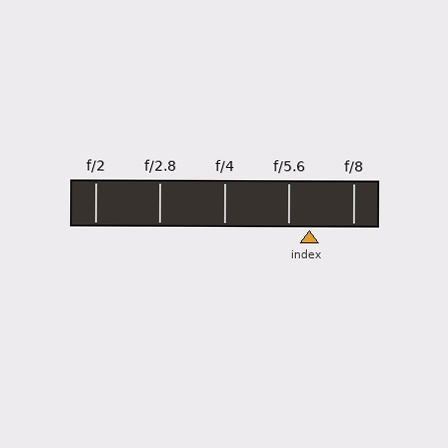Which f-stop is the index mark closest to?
The index mark is closest to f/5.6.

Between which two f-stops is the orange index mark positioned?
The index mark is between f/5.6 and f/8.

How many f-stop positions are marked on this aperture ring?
There are 5 f-stop positions marked.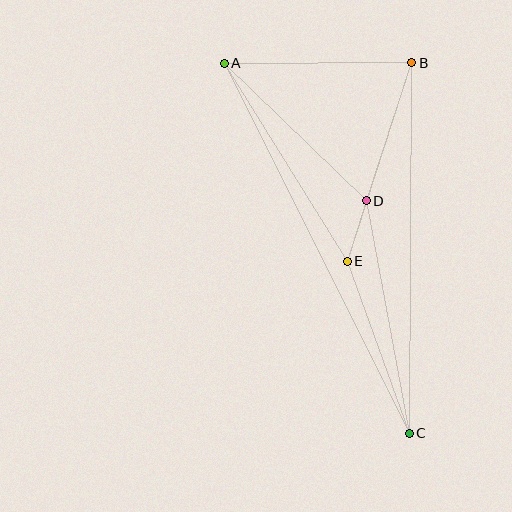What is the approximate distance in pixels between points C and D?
The distance between C and D is approximately 237 pixels.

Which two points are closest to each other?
Points D and E are closest to each other.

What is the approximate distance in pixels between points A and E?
The distance between A and E is approximately 233 pixels.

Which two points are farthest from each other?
Points A and C are farthest from each other.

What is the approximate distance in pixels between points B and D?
The distance between B and D is approximately 145 pixels.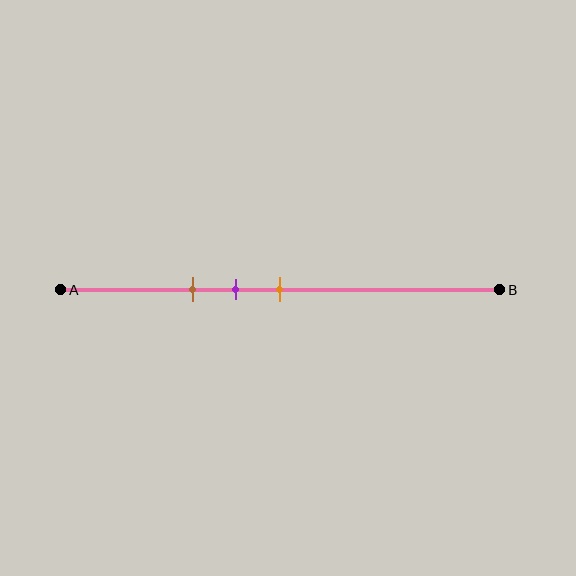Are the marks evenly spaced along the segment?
Yes, the marks are approximately evenly spaced.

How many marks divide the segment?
There are 3 marks dividing the segment.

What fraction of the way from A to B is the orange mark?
The orange mark is approximately 50% (0.5) of the way from A to B.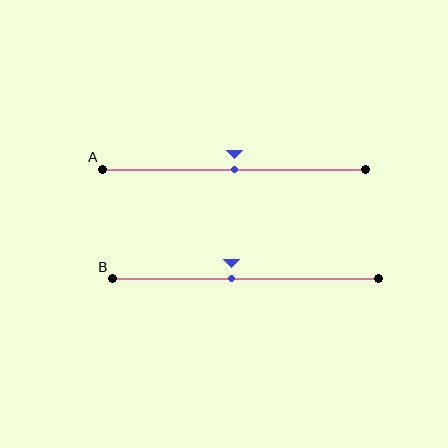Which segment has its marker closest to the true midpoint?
Segment A has its marker closest to the true midpoint.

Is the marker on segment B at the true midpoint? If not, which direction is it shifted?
No, the marker on segment B is shifted to the left by about 5% of the segment length.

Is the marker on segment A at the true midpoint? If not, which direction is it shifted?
Yes, the marker on segment A is at the true midpoint.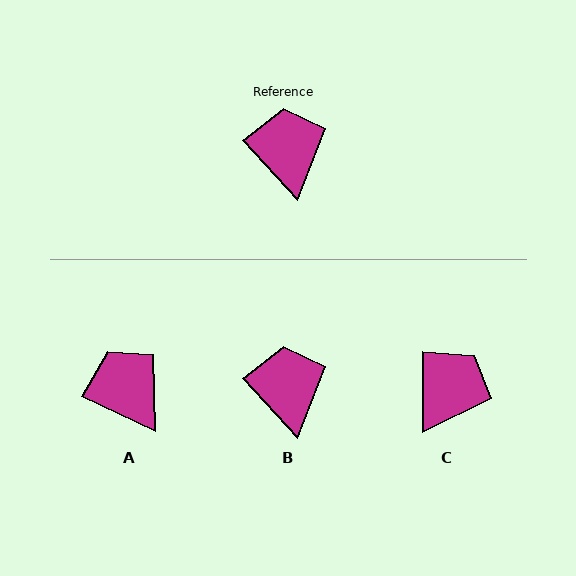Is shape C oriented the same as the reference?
No, it is off by about 42 degrees.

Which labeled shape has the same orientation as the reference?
B.